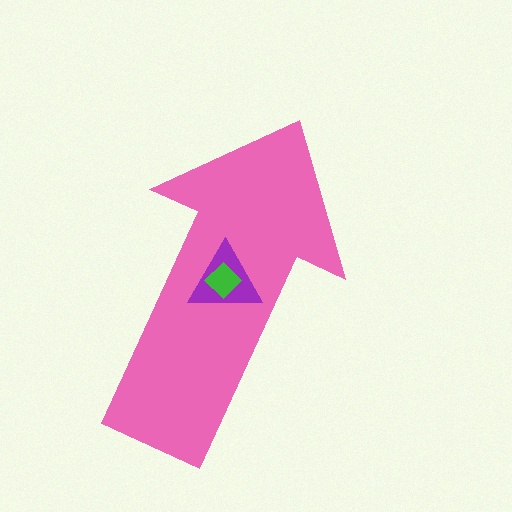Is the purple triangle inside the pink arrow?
Yes.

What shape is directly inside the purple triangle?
The green diamond.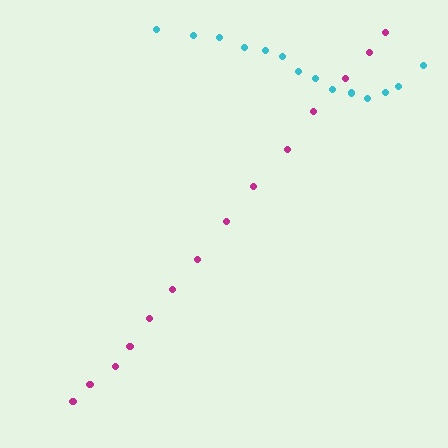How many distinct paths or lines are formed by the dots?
There are 2 distinct paths.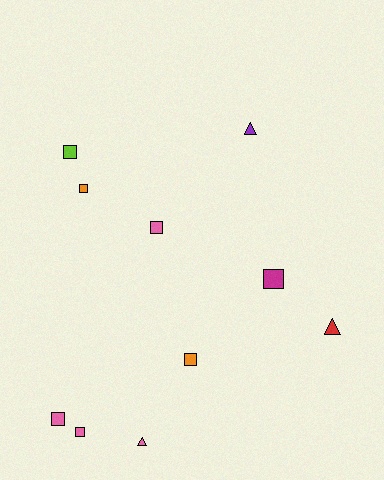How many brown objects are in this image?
There are no brown objects.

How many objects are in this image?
There are 10 objects.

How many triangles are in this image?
There are 3 triangles.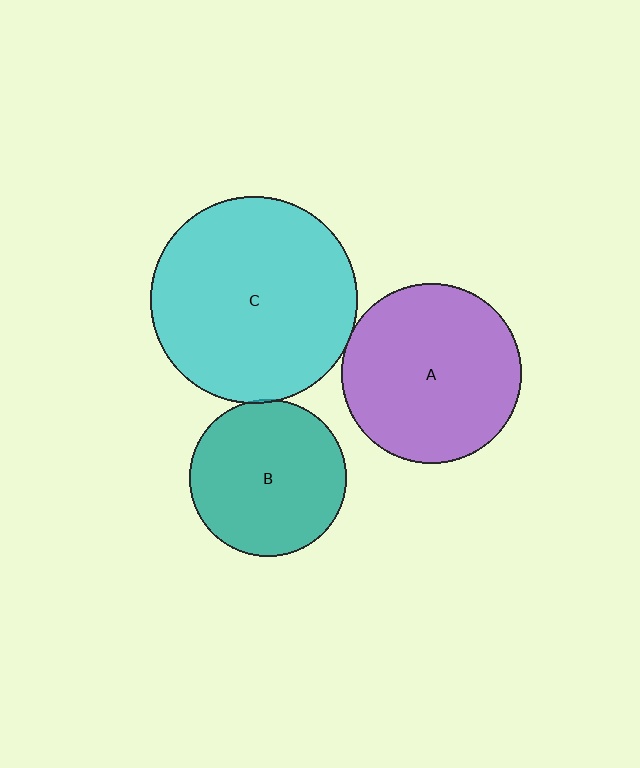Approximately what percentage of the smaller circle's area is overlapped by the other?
Approximately 5%.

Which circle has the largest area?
Circle C (cyan).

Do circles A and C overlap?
Yes.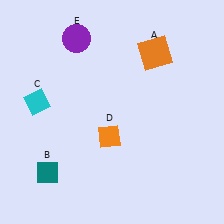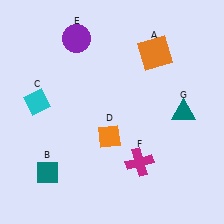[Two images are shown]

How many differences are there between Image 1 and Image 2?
There are 2 differences between the two images.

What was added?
A magenta cross (F), a teal triangle (G) were added in Image 2.